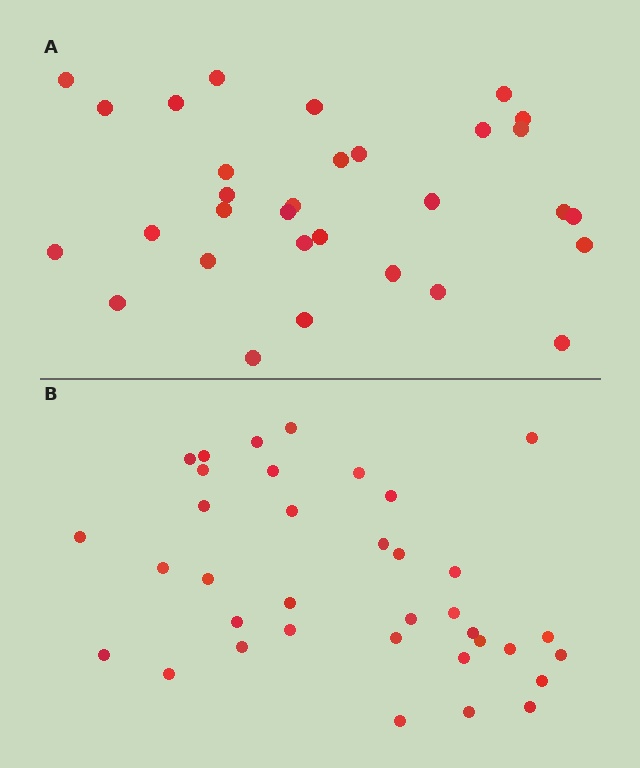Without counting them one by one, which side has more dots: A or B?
Region B (the bottom region) has more dots.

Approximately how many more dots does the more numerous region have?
Region B has about 5 more dots than region A.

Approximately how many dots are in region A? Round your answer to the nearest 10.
About 30 dots. (The exact count is 31, which rounds to 30.)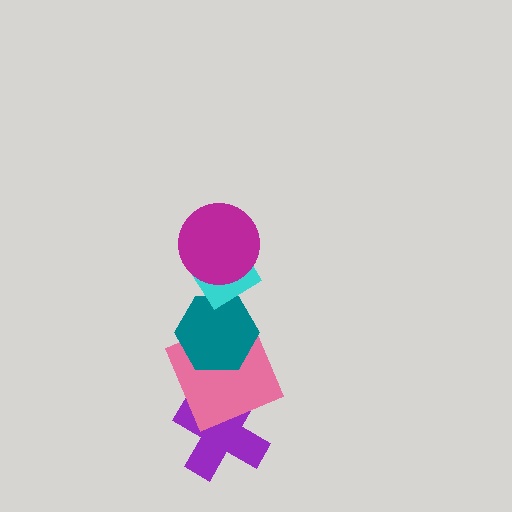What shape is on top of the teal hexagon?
The cyan diamond is on top of the teal hexagon.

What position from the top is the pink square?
The pink square is 4th from the top.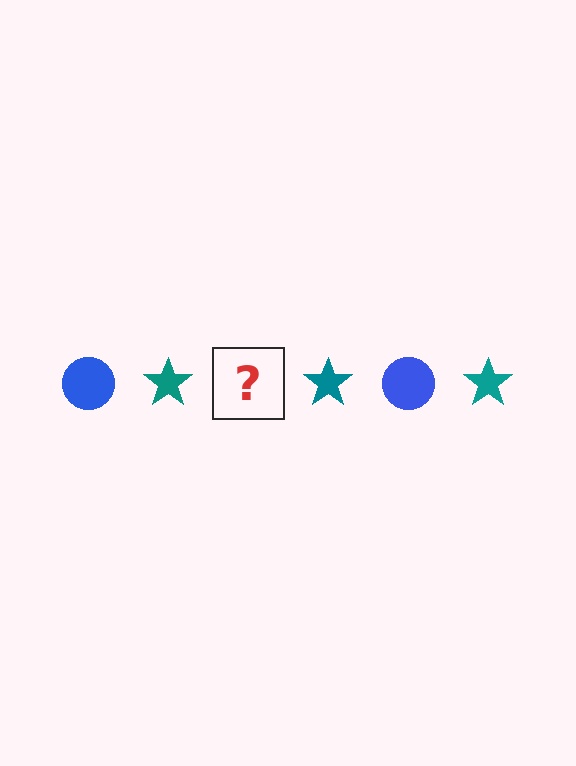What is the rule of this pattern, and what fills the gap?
The rule is that the pattern alternates between blue circle and teal star. The gap should be filled with a blue circle.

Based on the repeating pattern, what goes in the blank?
The blank should be a blue circle.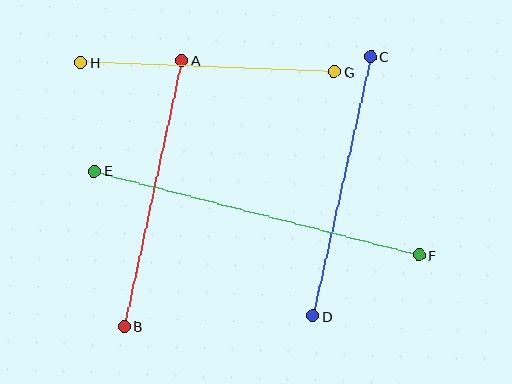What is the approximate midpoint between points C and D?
The midpoint is at approximately (342, 186) pixels.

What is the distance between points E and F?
The distance is approximately 335 pixels.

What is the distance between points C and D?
The distance is approximately 266 pixels.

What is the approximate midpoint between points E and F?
The midpoint is at approximately (257, 213) pixels.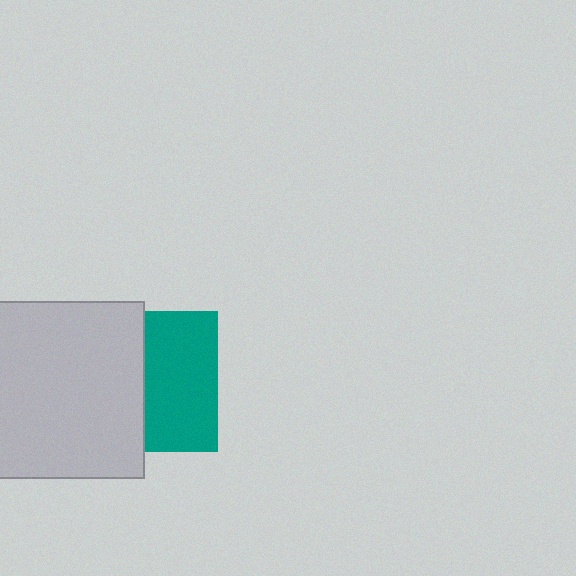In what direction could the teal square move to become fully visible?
The teal square could move right. That would shift it out from behind the light gray square entirely.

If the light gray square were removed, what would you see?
You would see the complete teal square.